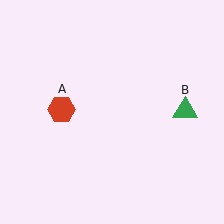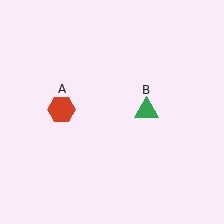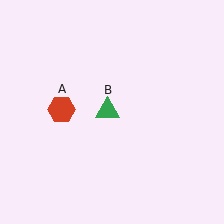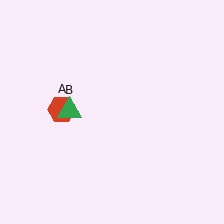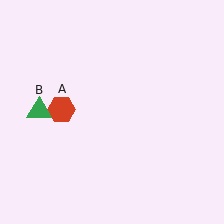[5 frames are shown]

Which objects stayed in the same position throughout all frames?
Red hexagon (object A) remained stationary.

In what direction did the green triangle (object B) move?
The green triangle (object B) moved left.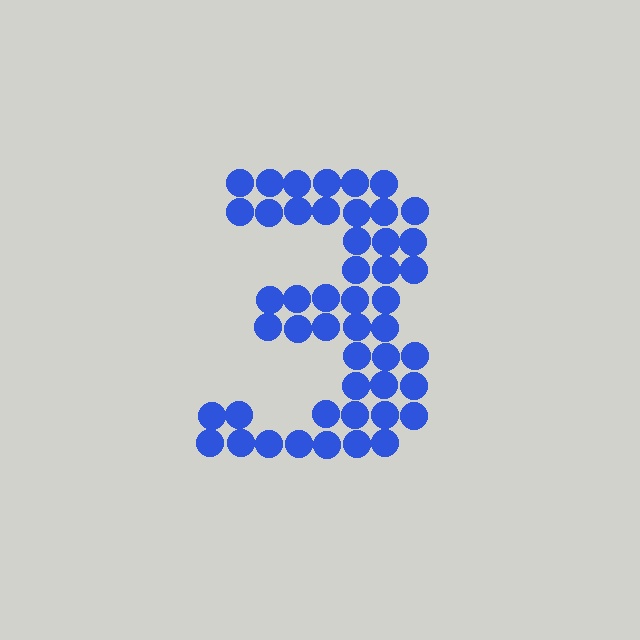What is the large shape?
The large shape is the digit 3.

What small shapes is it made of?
It is made of small circles.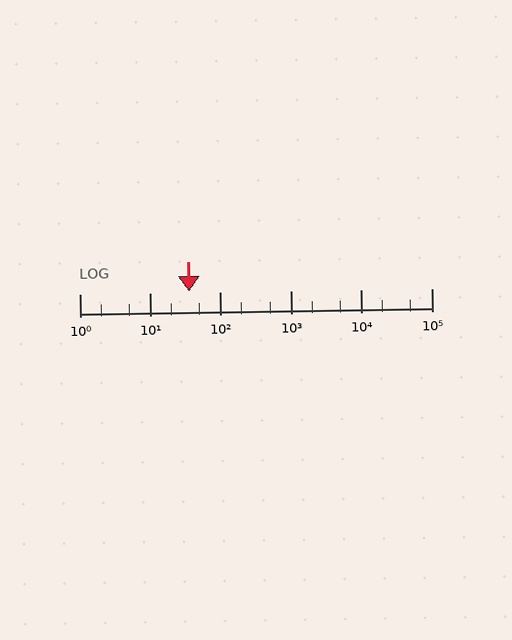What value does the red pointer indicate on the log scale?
The pointer indicates approximately 36.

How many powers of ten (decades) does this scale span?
The scale spans 5 decades, from 1 to 100000.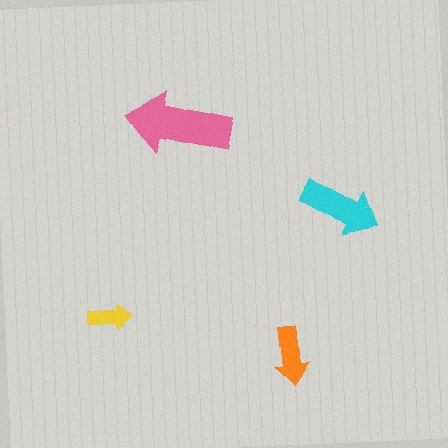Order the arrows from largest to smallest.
the pink one, the cyan one, the orange one, the yellow one.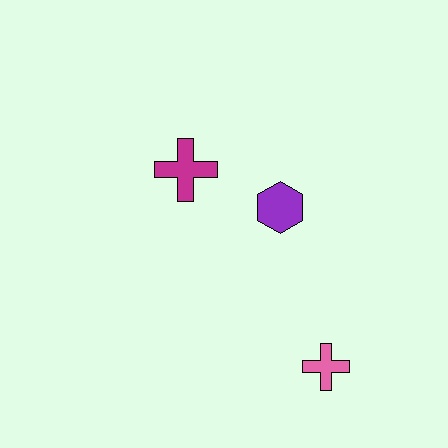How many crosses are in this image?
There are 2 crosses.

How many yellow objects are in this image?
There are no yellow objects.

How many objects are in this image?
There are 3 objects.